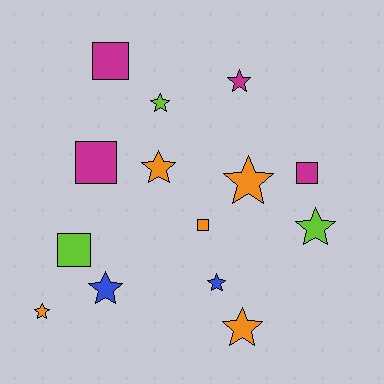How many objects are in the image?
There are 14 objects.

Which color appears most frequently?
Orange, with 5 objects.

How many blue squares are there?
There are no blue squares.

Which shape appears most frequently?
Star, with 9 objects.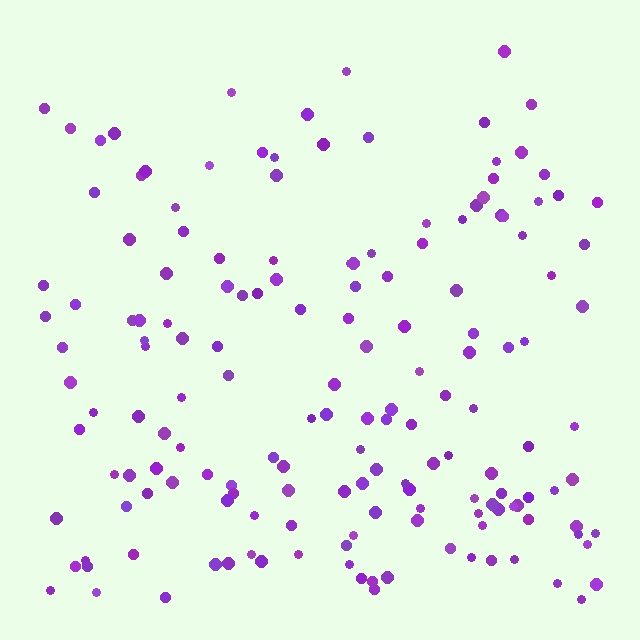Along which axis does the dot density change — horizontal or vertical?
Vertical.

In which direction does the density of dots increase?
From top to bottom, with the bottom side densest.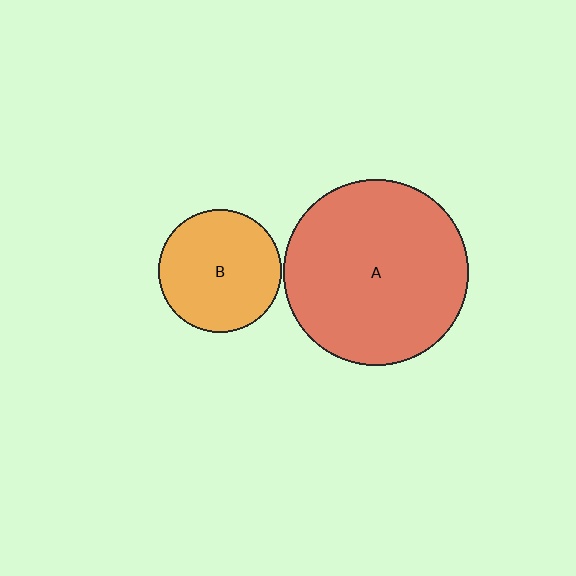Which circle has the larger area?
Circle A (red).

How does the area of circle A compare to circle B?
Approximately 2.3 times.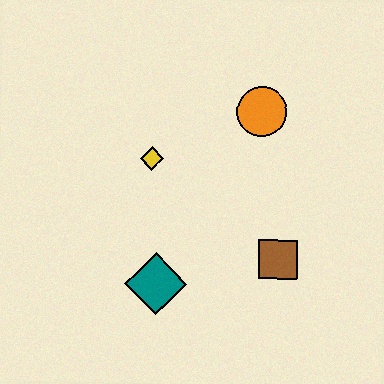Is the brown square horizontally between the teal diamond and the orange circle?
No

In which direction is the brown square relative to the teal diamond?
The brown square is to the right of the teal diamond.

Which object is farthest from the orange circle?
The teal diamond is farthest from the orange circle.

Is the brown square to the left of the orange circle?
No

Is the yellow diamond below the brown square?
No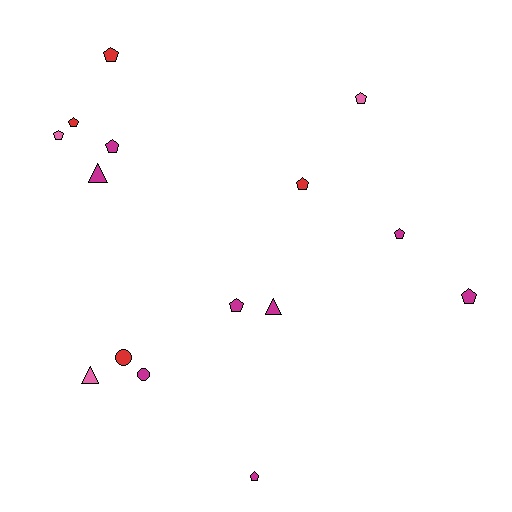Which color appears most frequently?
Magenta, with 8 objects.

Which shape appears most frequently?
Pentagon, with 10 objects.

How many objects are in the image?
There are 15 objects.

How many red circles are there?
There is 1 red circle.